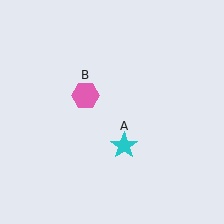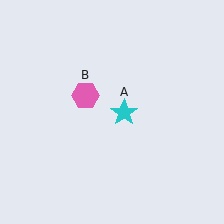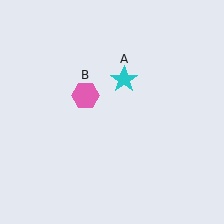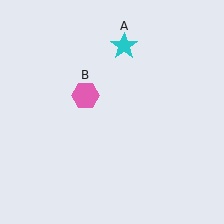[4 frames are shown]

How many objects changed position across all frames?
1 object changed position: cyan star (object A).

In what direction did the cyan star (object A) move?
The cyan star (object A) moved up.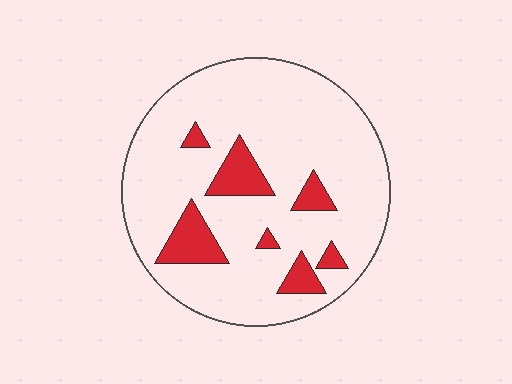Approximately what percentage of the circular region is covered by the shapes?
Approximately 15%.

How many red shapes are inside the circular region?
7.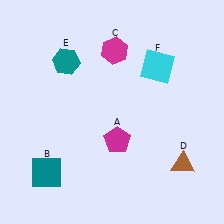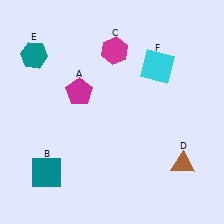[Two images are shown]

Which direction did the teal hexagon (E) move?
The teal hexagon (E) moved left.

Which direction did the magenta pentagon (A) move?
The magenta pentagon (A) moved up.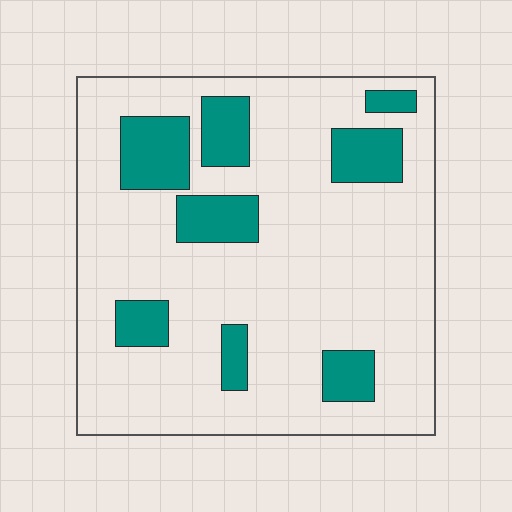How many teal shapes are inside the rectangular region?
8.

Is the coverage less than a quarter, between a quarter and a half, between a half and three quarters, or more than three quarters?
Less than a quarter.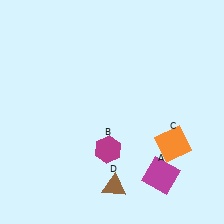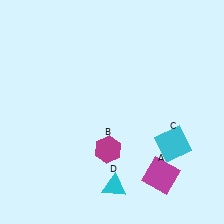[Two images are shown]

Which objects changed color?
C changed from orange to cyan. D changed from brown to cyan.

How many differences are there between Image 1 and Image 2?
There are 2 differences between the two images.